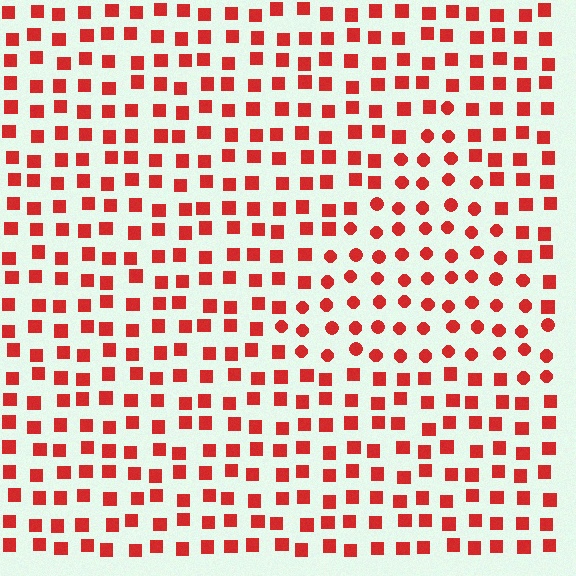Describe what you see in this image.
The image is filled with small red elements arranged in a uniform grid. A triangle-shaped region contains circles, while the surrounding area contains squares. The boundary is defined purely by the change in element shape.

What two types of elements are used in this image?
The image uses circles inside the triangle region and squares outside it.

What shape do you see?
I see a triangle.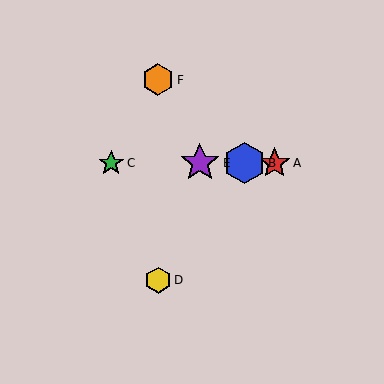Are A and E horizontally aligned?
Yes, both are at y≈163.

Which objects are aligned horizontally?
Objects A, B, C, E are aligned horizontally.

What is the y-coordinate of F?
Object F is at y≈80.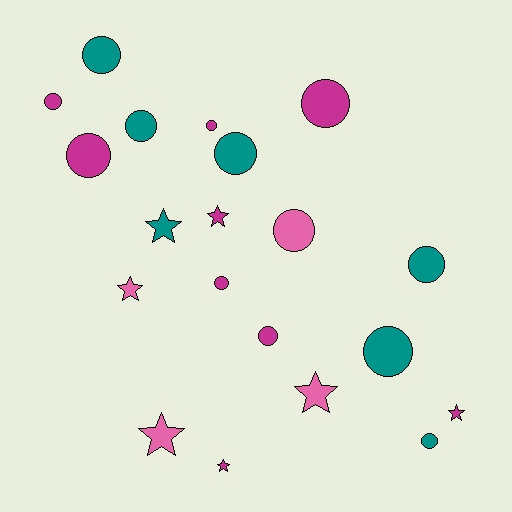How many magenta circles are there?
There are 6 magenta circles.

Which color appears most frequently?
Magenta, with 9 objects.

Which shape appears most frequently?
Circle, with 13 objects.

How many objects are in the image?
There are 20 objects.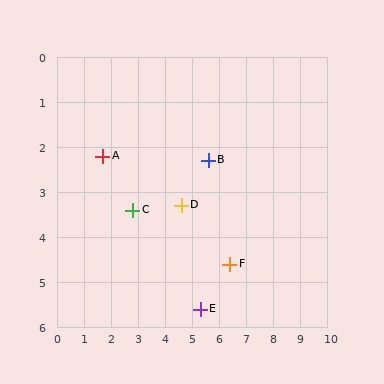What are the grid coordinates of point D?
Point D is at approximately (4.6, 3.3).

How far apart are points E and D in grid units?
Points E and D are about 2.4 grid units apart.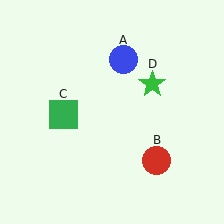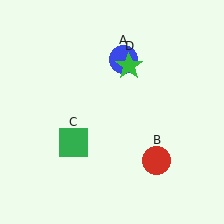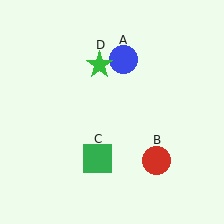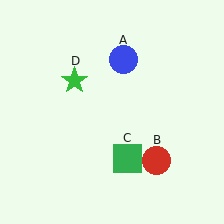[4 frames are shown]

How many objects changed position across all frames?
2 objects changed position: green square (object C), green star (object D).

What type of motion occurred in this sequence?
The green square (object C), green star (object D) rotated counterclockwise around the center of the scene.